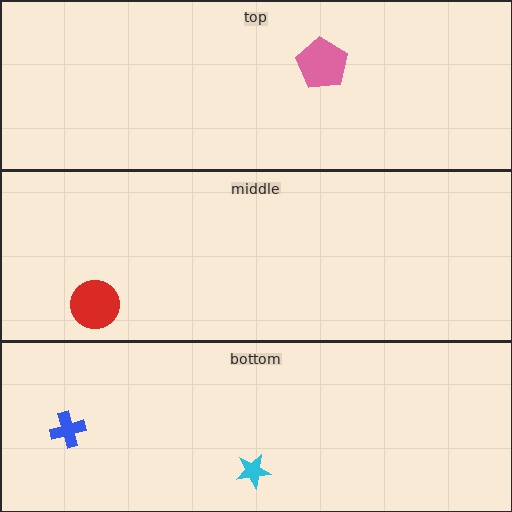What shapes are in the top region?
The pink pentagon.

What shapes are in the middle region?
The red circle.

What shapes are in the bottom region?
The blue cross, the cyan star.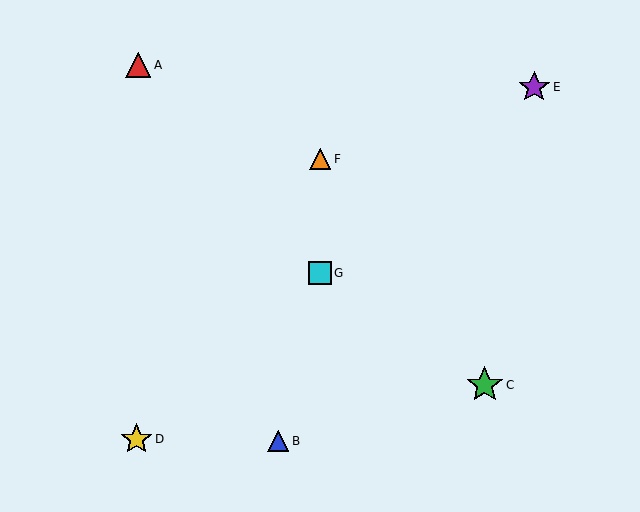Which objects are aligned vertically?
Objects F, G are aligned vertically.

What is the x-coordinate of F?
Object F is at x≈320.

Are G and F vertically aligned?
Yes, both are at x≈320.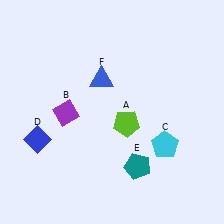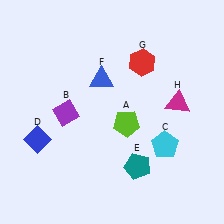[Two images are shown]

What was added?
A red hexagon (G), a magenta triangle (H) were added in Image 2.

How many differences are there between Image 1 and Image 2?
There are 2 differences between the two images.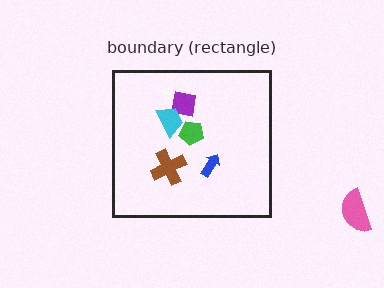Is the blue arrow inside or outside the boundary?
Inside.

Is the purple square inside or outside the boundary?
Inside.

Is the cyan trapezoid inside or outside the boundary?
Inside.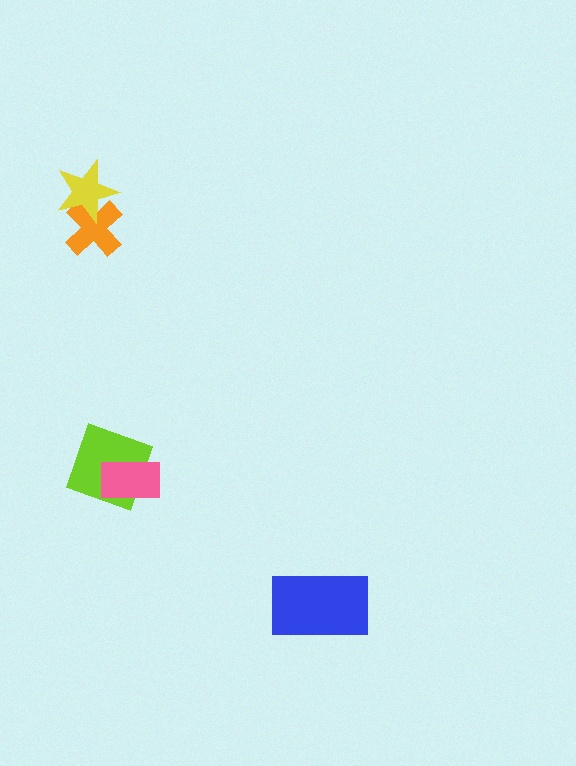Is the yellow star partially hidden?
No, no other shape covers it.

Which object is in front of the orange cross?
The yellow star is in front of the orange cross.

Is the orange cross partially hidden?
Yes, it is partially covered by another shape.